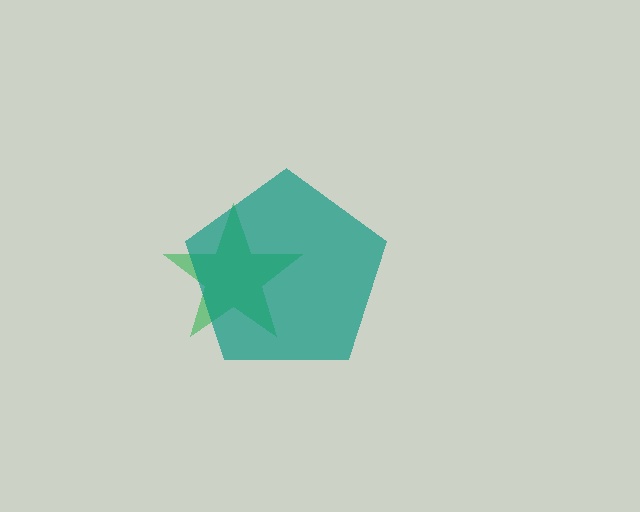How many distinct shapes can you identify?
There are 2 distinct shapes: a green star, a teal pentagon.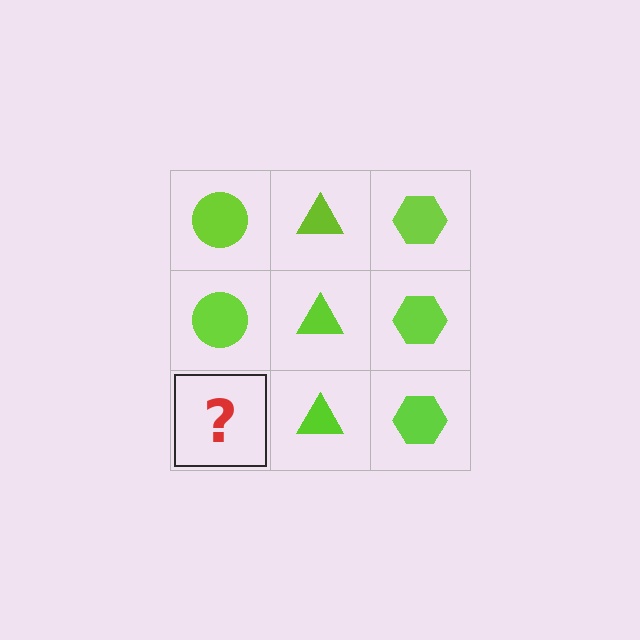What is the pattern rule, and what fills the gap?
The rule is that each column has a consistent shape. The gap should be filled with a lime circle.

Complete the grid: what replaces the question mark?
The question mark should be replaced with a lime circle.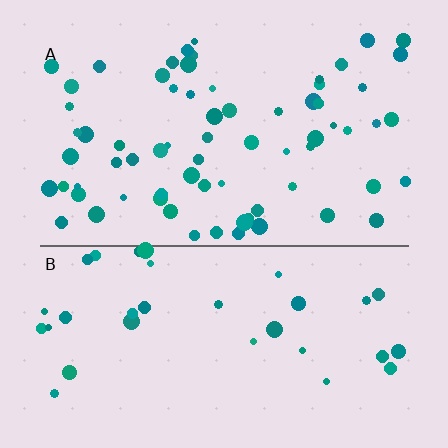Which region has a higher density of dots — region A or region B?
A (the top).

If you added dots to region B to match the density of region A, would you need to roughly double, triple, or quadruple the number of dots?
Approximately double.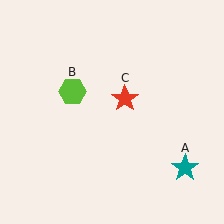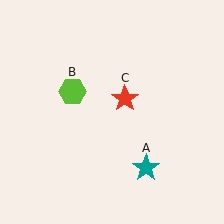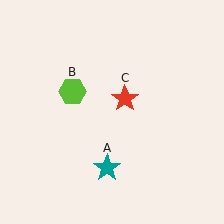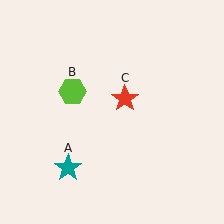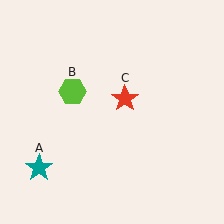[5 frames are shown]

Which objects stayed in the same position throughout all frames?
Lime hexagon (object B) and red star (object C) remained stationary.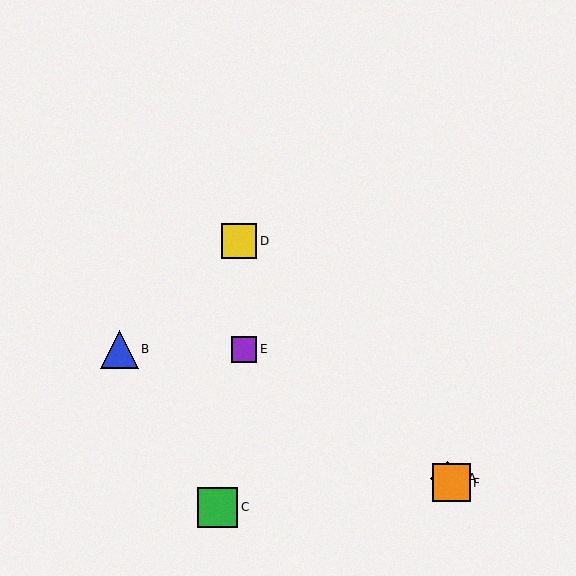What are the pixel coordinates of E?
Object E is at (244, 349).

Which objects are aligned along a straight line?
Objects A, D, F are aligned along a straight line.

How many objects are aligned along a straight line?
3 objects (A, D, F) are aligned along a straight line.